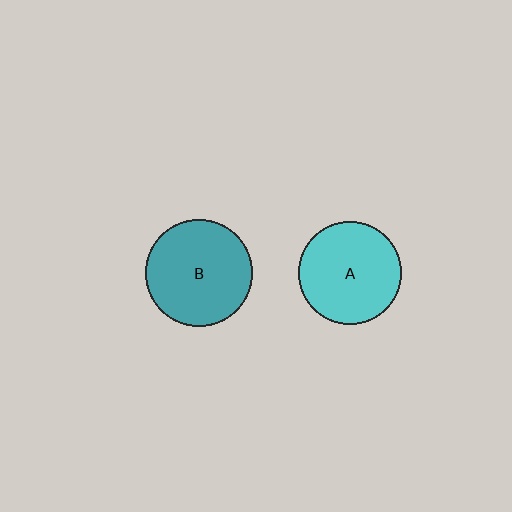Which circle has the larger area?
Circle B (teal).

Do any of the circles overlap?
No, none of the circles overlap.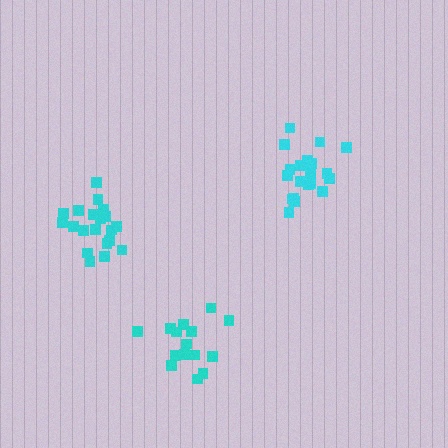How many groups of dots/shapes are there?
There are 3 groups.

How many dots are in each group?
Group 1: 20 dots, Group 2: 20 dots, Group 3: 15 dots (55 total).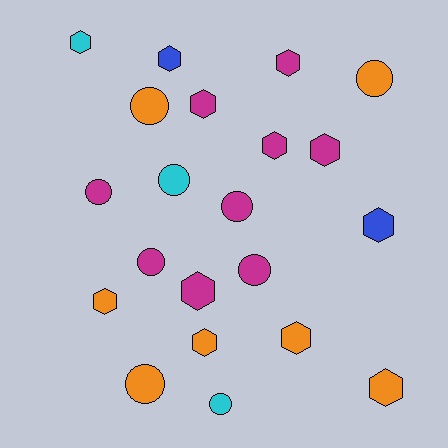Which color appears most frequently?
Magenta, with 9 objects.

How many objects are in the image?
There are 21 objects.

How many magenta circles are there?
There are 4 magenta circles.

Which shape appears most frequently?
Hexagon, with 12 objects.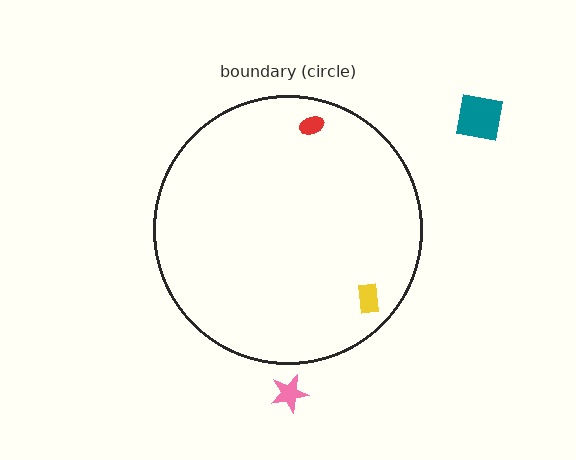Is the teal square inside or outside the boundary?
Outside.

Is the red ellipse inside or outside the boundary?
Inside.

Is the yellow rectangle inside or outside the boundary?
Inside.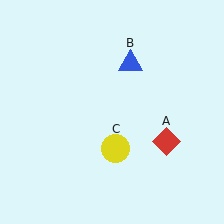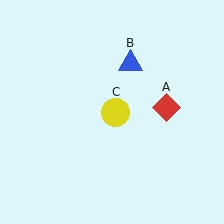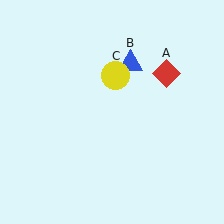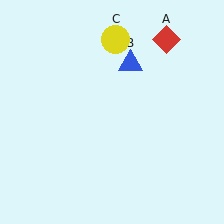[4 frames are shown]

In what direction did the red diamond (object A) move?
The red diamond (object A) moved up.